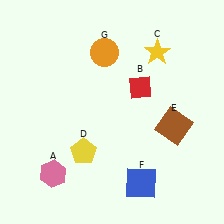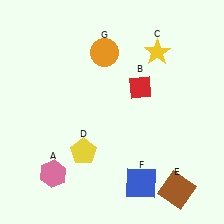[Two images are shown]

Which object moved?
The brown square (E) moved down.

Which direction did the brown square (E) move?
The brown square (E) moved down.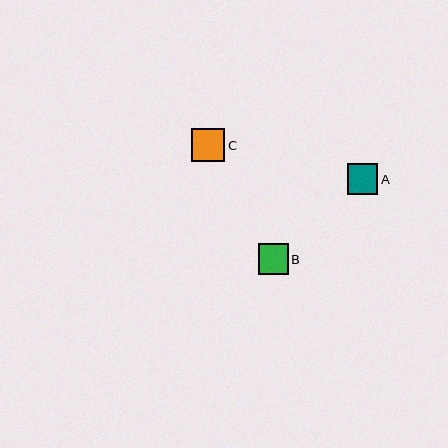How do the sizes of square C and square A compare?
Square C and square A are approximately the same size.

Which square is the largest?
Square C is the largest with a size of approximately 33 pixels.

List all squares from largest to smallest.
From largest to smallest: C, A, B.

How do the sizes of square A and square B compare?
Square A and square B are approximately the same size.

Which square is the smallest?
Square B is the smallest with a size of approximately 30 pixels.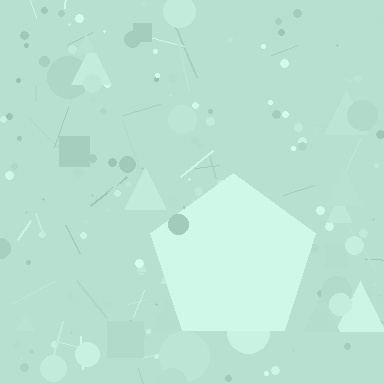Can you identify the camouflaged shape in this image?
The camouflaged shape is a pentagon.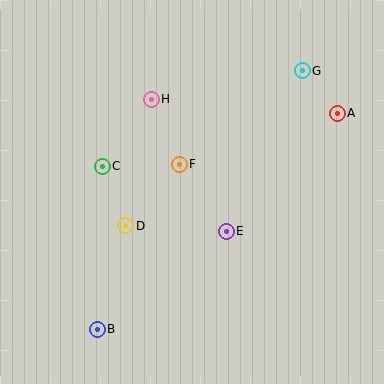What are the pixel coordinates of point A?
Point A is at (337, 113).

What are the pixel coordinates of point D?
Point D is at (126, 226).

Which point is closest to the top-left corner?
Point H is closest to the top-left corner.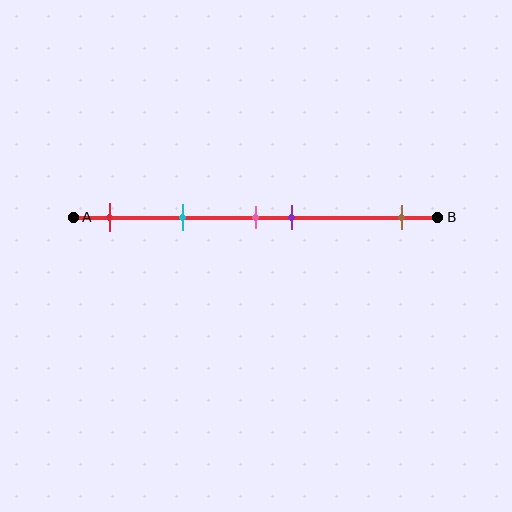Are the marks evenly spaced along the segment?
No, the marks are not evenly spaced.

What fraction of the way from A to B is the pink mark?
The pink mark is approximately 50% (0.5) of the way from A to B.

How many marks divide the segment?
There are 5 marks dividing the segment.